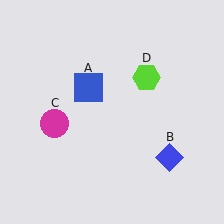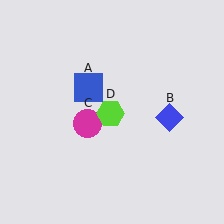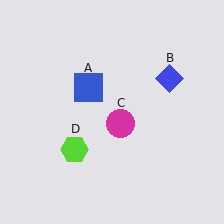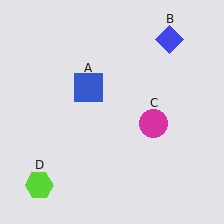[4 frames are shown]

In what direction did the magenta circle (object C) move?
The magenta circle (object C) moved right.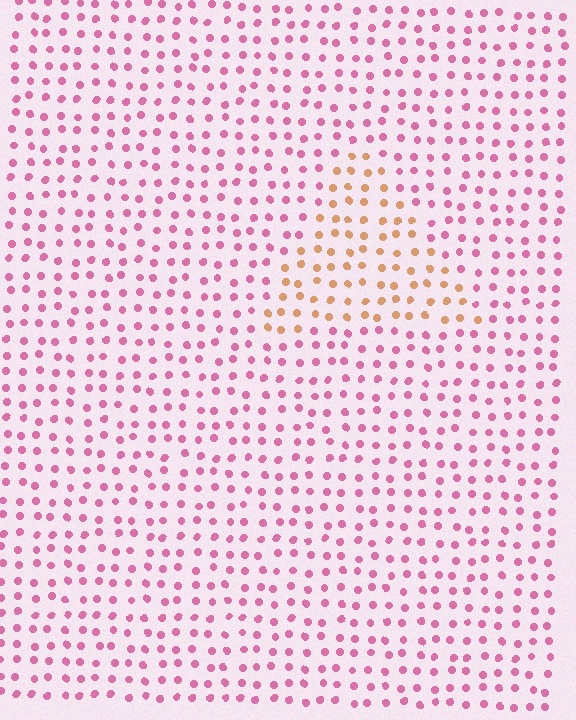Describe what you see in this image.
The image is filled with small pink elements in a uniform arrangement. A triangle-shaped region is visible where the elements are tinted to a slightly different hue, forming a subtle color boundary.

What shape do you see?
I see a triangle.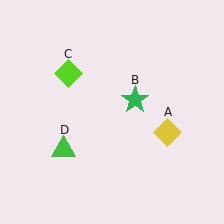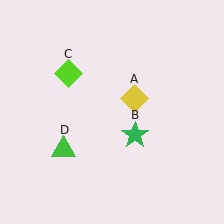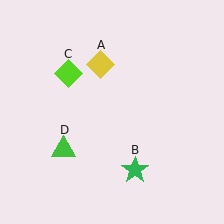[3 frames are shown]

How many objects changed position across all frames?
2 objects changed position: yellow diamond (object A), green star (object B).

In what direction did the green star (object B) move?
The green star (object B) moved down.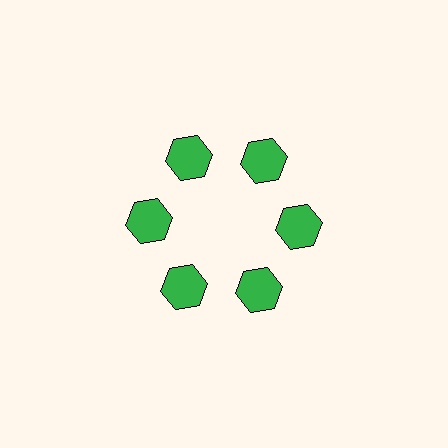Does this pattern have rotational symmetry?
Yes, this pattern has 6-fold rotational symmetry. It looks the same after rotating 60 degrees around the center.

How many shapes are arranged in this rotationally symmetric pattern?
There are 6 shapes, arranged in 6 groups of 1.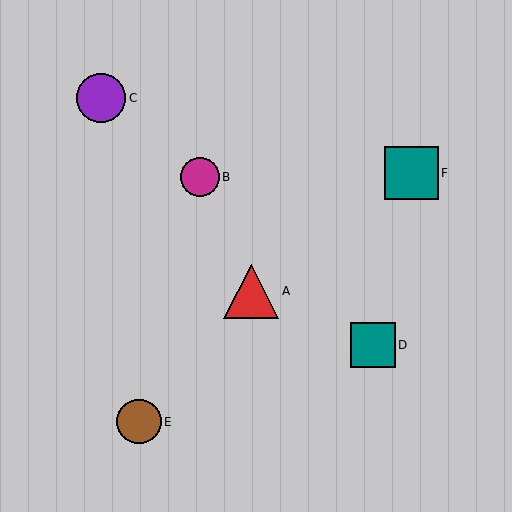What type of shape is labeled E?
Shape E is a brown circle.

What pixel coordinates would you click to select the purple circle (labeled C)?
Click at (101, 98) to select the purple circle C.